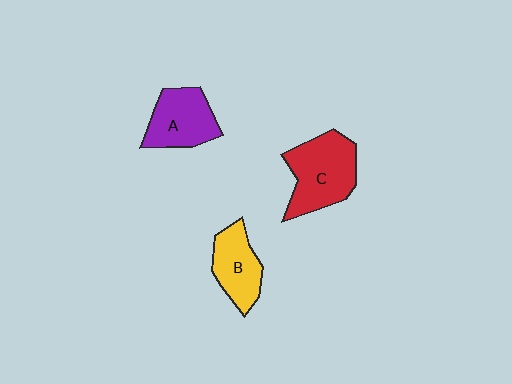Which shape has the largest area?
Shape C (red).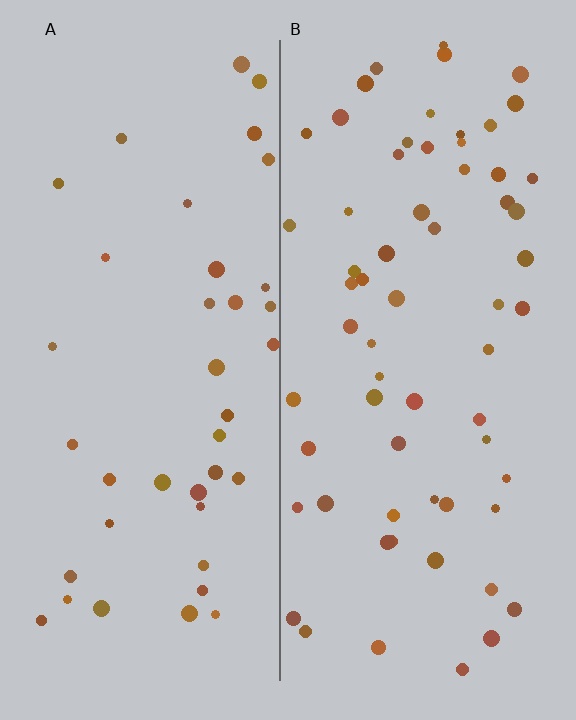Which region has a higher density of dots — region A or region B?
B (the right).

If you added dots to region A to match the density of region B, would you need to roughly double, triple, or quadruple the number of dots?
Approximately double.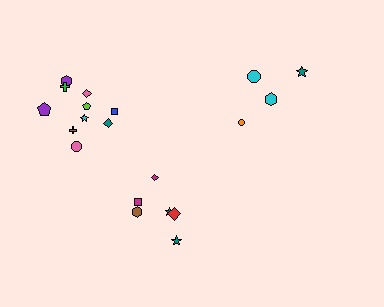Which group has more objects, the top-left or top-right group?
The top-left group.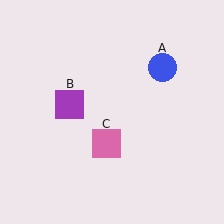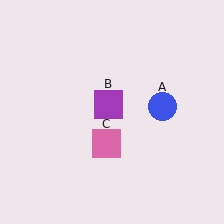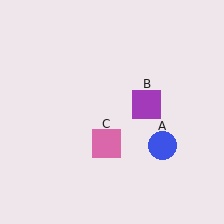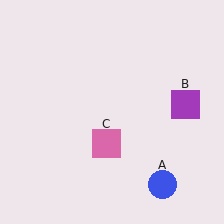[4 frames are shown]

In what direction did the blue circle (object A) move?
The blue circle (object A) moved down.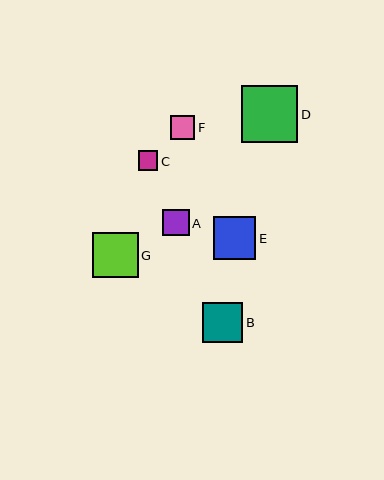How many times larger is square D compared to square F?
Square D is approximately 2.3 times the size of square F.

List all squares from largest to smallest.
From largest to smallest: D, G, E, B, A, F, C.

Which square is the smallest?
Square C is the smallest with a size of approximately 19 pixels.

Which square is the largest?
Square D is the largest with a size of approximately 57 pixels.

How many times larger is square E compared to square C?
Square E is approximately 2.2 times the size of square C.